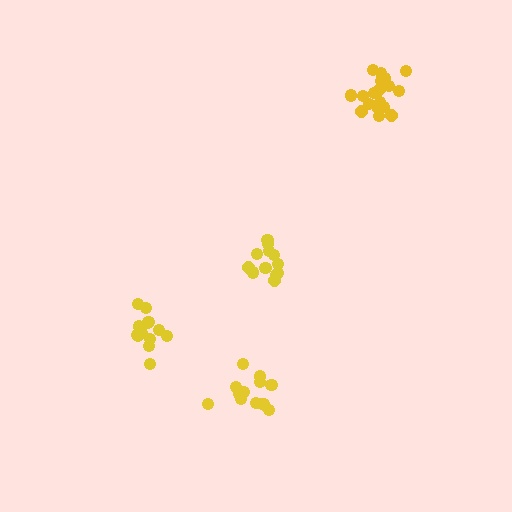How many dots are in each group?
Group 1: 13 dots, Group 2: 18 dots, Group 3: 12 dots, Group 4: 13 dots (56 total).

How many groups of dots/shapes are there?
There are 4 groups.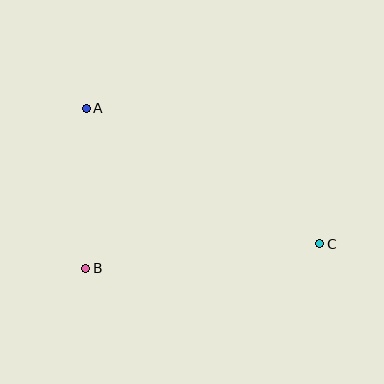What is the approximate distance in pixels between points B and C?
The distance between B and C is approximately 235 pixels.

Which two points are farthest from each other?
Points A and C are farthest from each other.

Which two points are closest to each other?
Points A and B are closest to each other.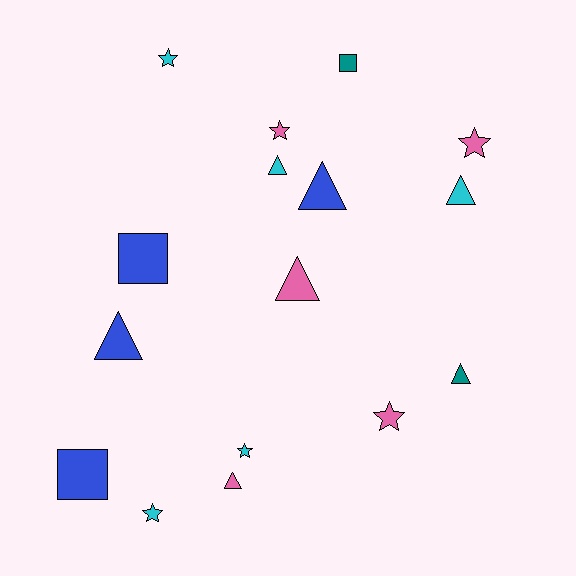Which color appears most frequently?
Cyan, with 5 objects.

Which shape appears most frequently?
Triangle, with 7 objects.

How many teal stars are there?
There are no teal stars.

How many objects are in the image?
There are 16 objects.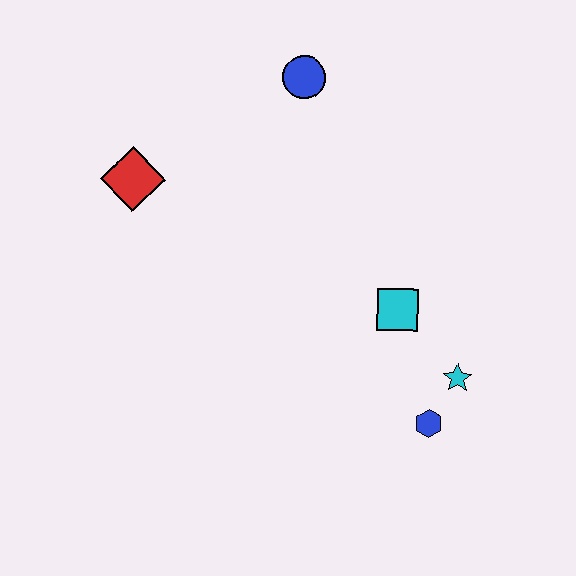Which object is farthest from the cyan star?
The red diamond is farthest from the cyan star.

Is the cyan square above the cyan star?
Yes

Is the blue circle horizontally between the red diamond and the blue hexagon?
Yes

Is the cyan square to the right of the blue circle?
Yes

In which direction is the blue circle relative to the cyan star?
The blue circle is above the cyan star.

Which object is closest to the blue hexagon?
The cyan star is closest to the blue hexagon.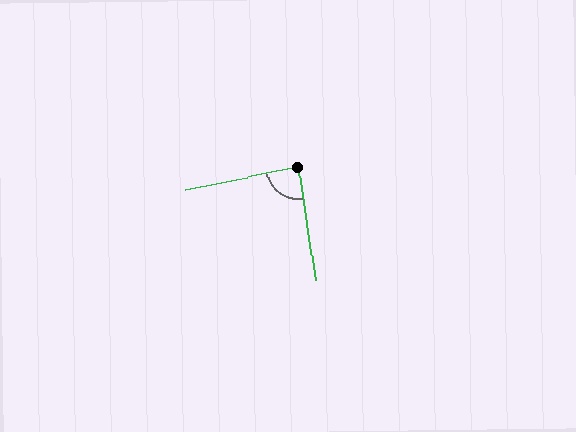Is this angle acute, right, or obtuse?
It is approximately a right angle.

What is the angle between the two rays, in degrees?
Approximately 88 degrees.